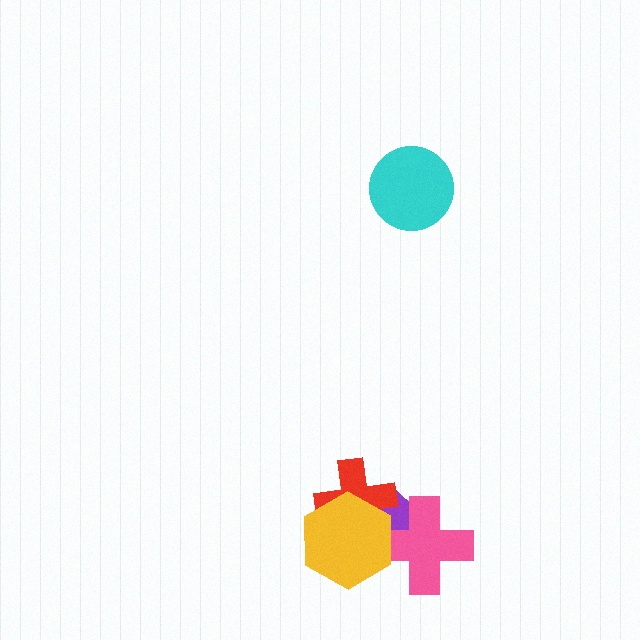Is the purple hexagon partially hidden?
Yes, it is partially covered by another shape.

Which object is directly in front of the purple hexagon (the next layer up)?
The pink cross is directly in front of the purple hexagon.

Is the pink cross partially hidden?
Yes, it is partially covered by another shape.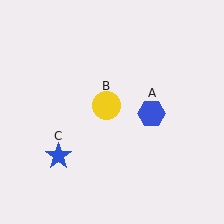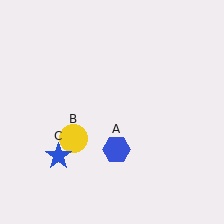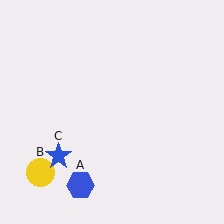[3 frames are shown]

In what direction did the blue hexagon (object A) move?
The blue hexagon (object A) moved down and to the left.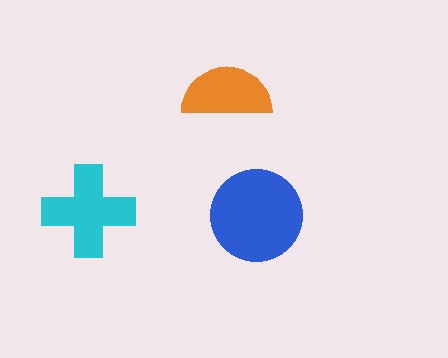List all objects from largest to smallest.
The blue circle, the cyan cross, the orange semicircle.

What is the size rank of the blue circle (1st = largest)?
1st.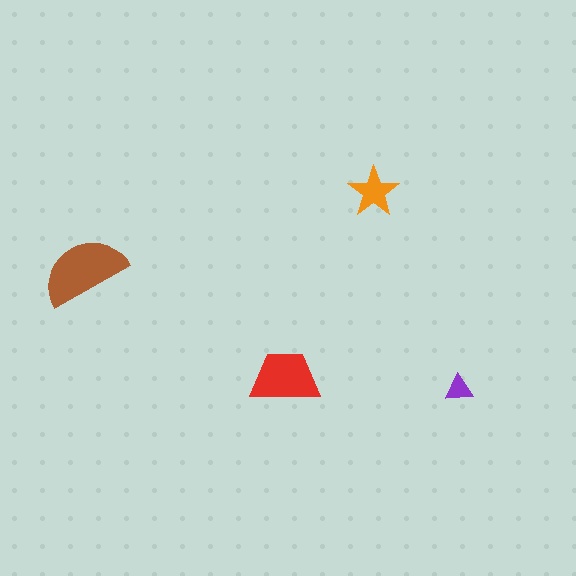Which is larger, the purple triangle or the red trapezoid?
The red trapezoid.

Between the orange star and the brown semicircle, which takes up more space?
The brown semicircle.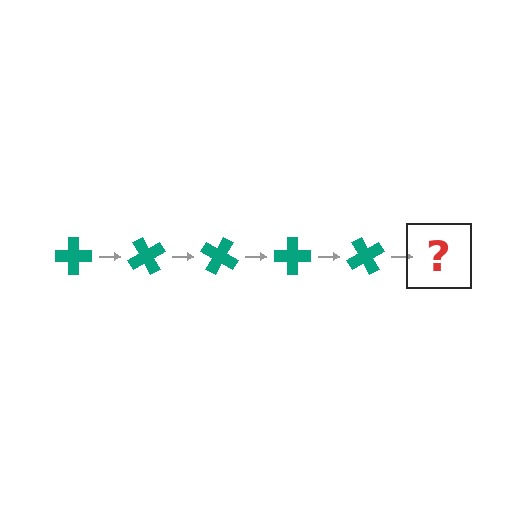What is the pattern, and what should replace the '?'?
The pattern is that the cross rotates 60 degrees each step. The '?' should be a teal cross rotated 300 degrees.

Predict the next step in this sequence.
The next step is a teal cross rotated 300 degrees.